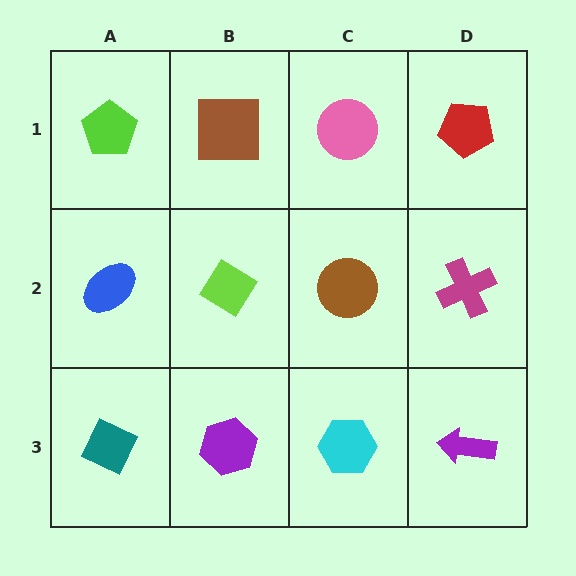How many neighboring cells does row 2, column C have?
4.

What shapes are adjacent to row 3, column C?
A brown circle (row 2, column C), a purple hexagon (row 3, column B), a purple arrow (row 3, column D).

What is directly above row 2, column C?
A pink circle.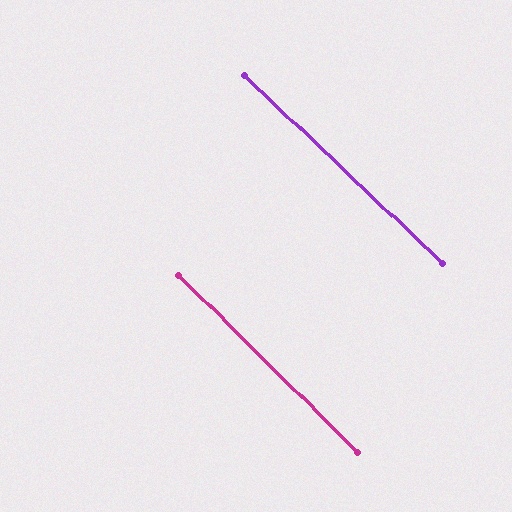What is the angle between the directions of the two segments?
Approximately 1 degree.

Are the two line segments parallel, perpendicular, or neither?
Parallel — their directions differ by only 1.0°.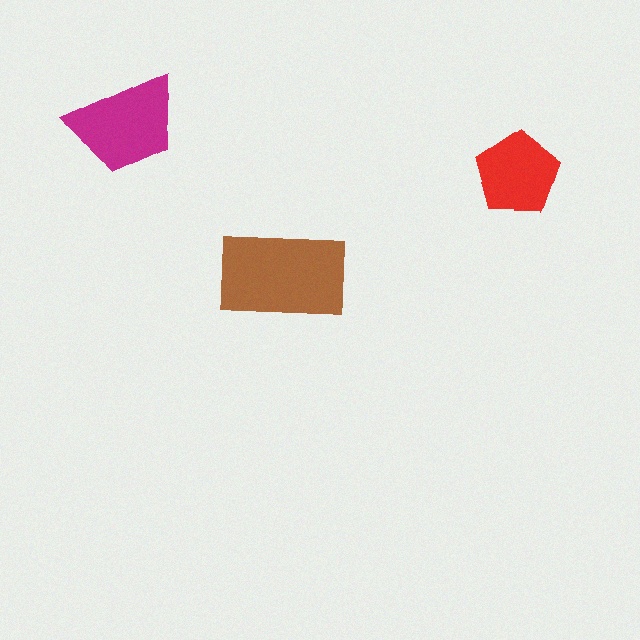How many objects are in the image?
There are 3 objects in the image.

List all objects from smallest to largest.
The red pentagon, the magenta trapezoid, the brown rectangle.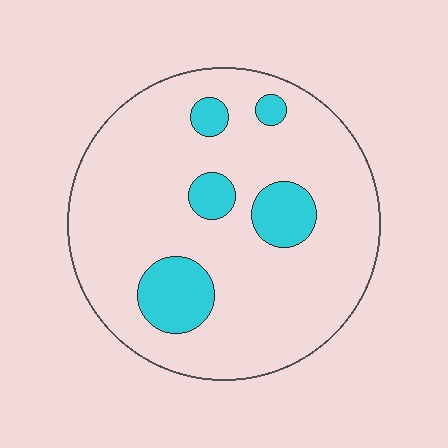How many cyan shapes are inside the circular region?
5.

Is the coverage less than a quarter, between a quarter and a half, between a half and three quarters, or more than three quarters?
Less than a quarter.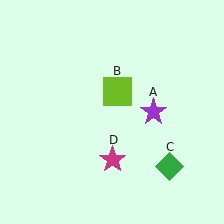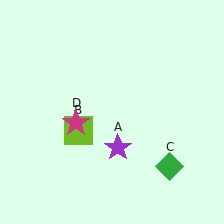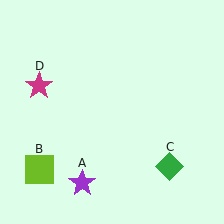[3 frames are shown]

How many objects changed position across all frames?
3 objects changed position: purple star (object A), lime square (object B), magenta star (object D).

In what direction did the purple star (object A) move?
The purple star (object A) moved down and to the left.